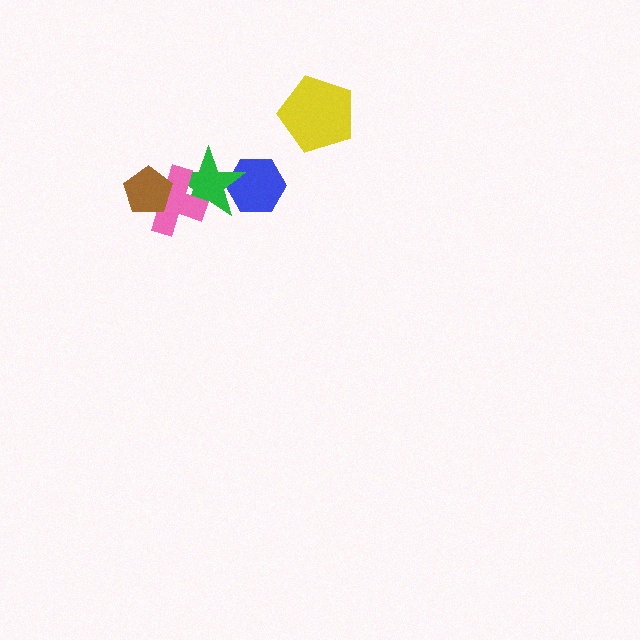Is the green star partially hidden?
Yes, it is partially covered by another shape.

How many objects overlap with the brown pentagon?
1 object overlaps with the brown pentagon.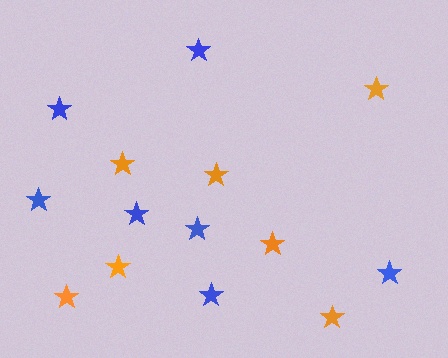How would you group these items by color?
There are 2 groups: one group of orange stars (7) and one group of blue stars (7).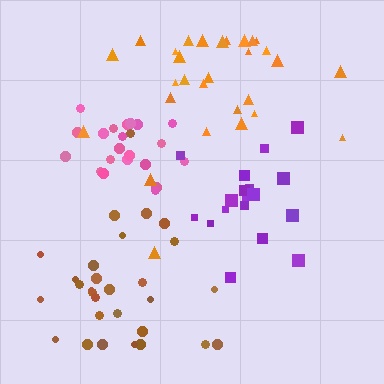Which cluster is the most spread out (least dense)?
Orange.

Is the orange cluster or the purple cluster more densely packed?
Purple.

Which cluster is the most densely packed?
Pink.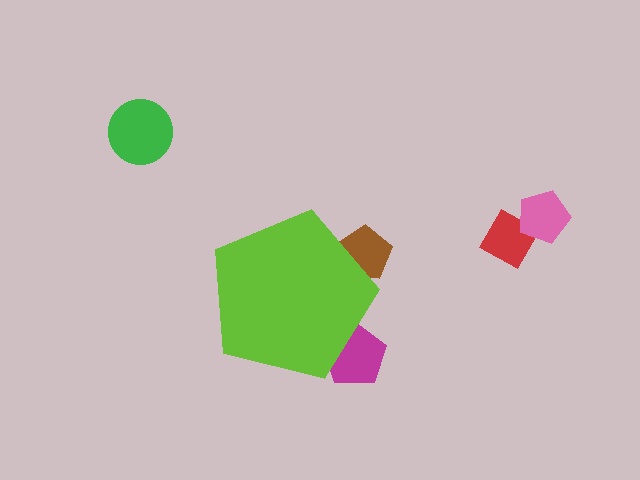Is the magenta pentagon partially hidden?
Yes, the magenta pentagon is partially hidden behind the lime pentagon.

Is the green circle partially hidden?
No, the green circle is fully visible.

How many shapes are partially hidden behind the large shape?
3 shapes are partially hidden.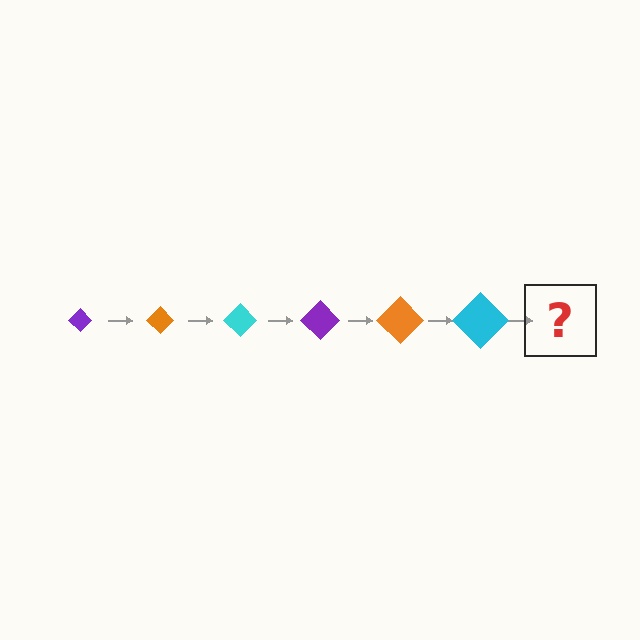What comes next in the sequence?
The next element should be a purple diamond, larger than the previous one.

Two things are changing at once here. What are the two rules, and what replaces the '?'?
The two rules are that the diamond grows larger each step and the color cycles through purple, orange, and cyan. The '?' should be a purple diamond, larger than the previous one.